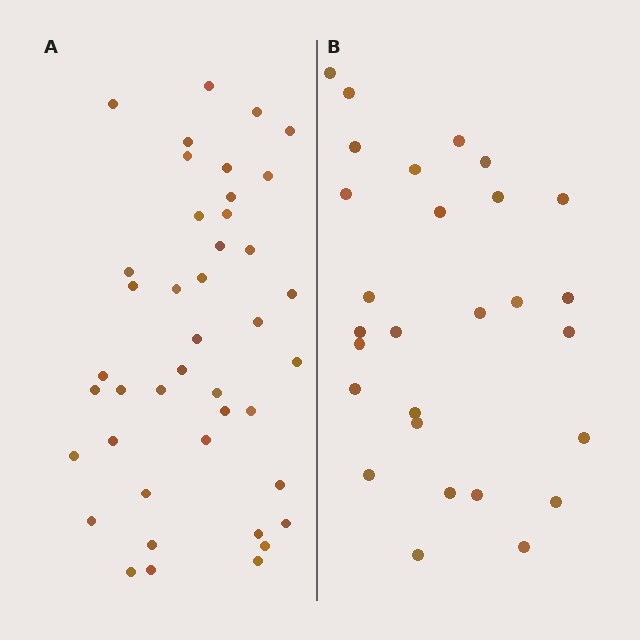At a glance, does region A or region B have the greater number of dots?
Region A (the left region) has more dots.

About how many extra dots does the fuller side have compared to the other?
Region A has approximately 15 more dots than region B.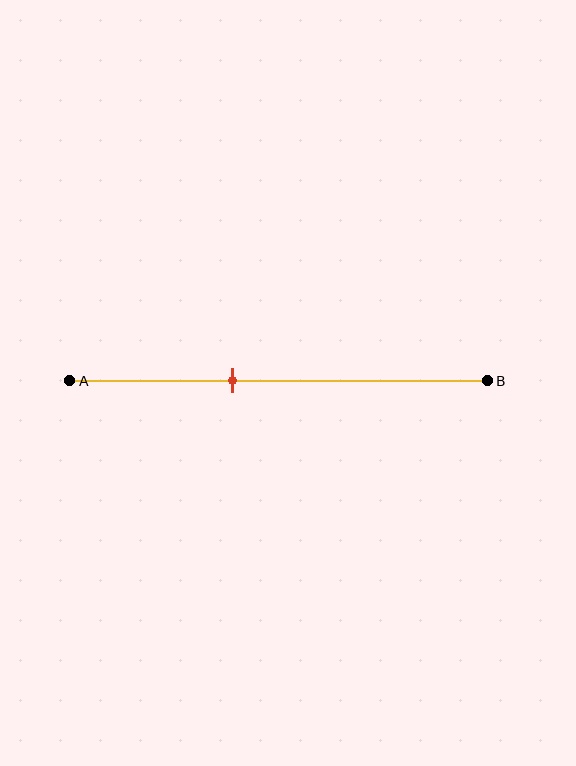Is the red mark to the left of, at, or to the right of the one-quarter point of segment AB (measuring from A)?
The red mark is to the right of the one-quarter point of segment AB.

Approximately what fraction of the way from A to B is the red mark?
The red mark is approximately 40% of the way from A to B.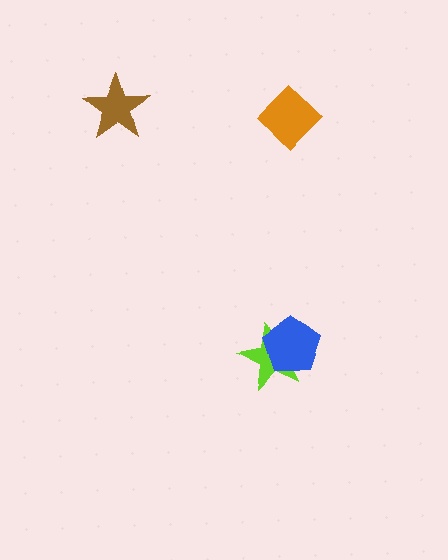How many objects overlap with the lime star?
1 object overlaps with the lime star.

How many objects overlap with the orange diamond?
0 objects overlap with the orange diamond.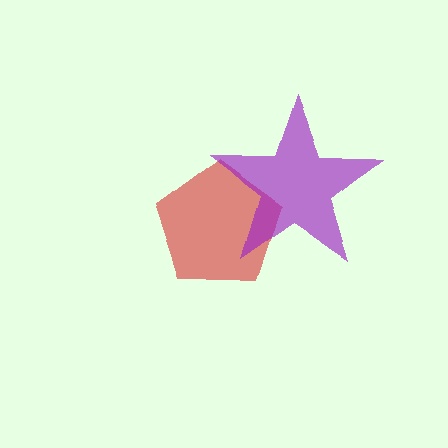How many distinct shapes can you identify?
There are 2 distinct shapes: a red pentagon, a purple star.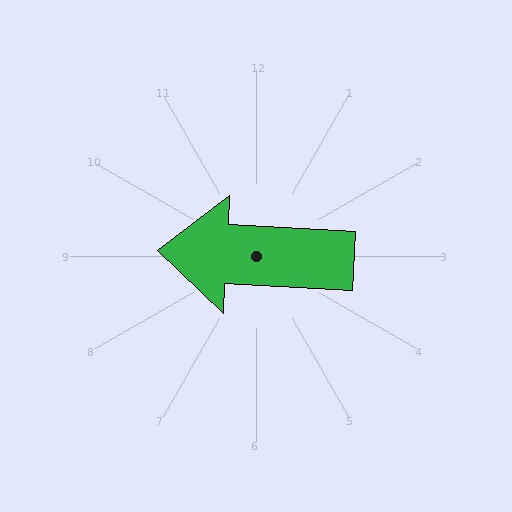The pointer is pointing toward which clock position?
Roughly 9 o'clock.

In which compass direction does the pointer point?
West.